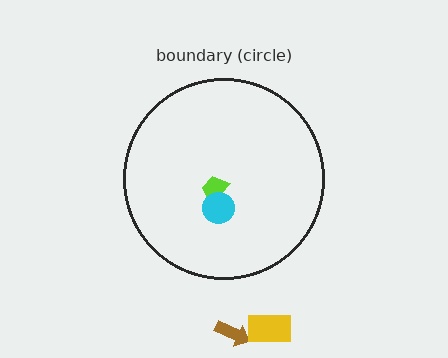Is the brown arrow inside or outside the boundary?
Outside.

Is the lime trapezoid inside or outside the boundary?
Inside.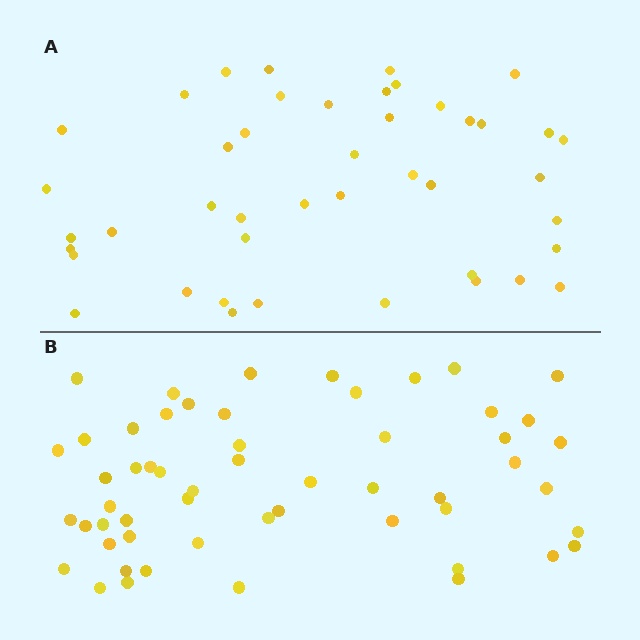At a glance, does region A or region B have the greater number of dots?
Region B (the bottom region) has more dots.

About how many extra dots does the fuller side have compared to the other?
Region B has roughly 12 or so more dots than region A.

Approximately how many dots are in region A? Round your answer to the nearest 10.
About 40 dots. (The exact count is 44, which rounds to 40.)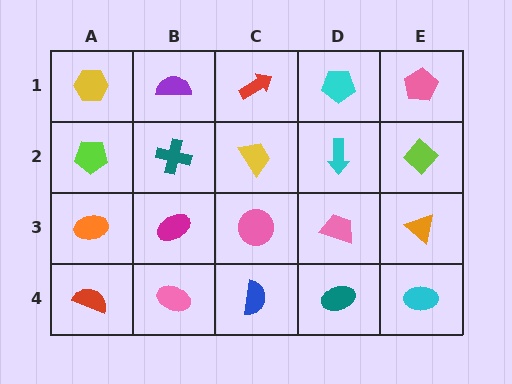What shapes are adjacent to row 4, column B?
A magenta ellipse (row 3, column B), a red semicircle (row 4, column A), a blue semicircle (row 4, column C).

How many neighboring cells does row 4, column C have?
3.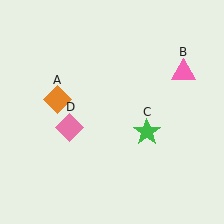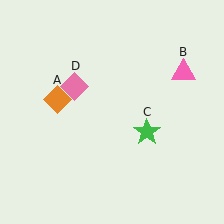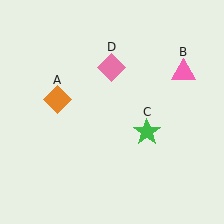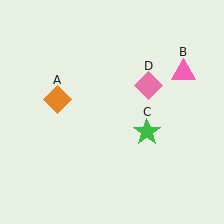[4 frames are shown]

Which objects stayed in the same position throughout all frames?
Orange diamond (object A) and pink triangle (object B) and green star (object C) remained stationary.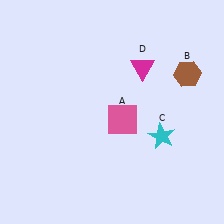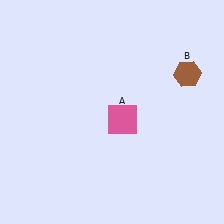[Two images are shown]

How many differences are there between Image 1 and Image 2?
There are 2 differences between the two images.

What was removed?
The magenta triangle (D), the cyan star (C) were removed in Image 2.